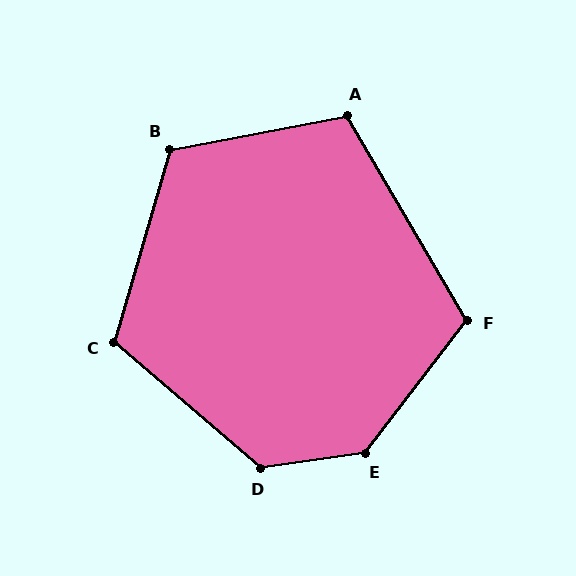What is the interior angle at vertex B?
Approximately 117 degrees (obtuse).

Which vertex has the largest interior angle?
E, at approximately 136 degrees.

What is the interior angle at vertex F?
Approximately 112 degrees (obtuse).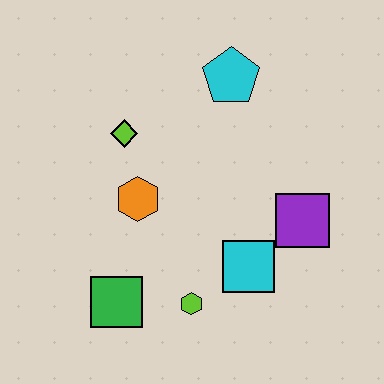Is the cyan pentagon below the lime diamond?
No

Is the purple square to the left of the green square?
No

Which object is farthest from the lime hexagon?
The cyan pentagon is farthest from the lime hexagon.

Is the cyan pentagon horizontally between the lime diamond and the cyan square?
Yes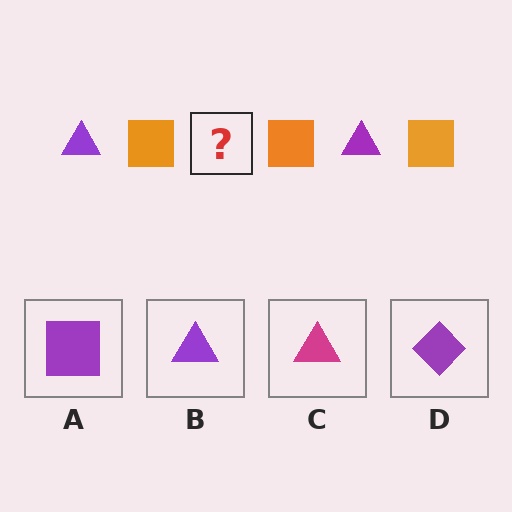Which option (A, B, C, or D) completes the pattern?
B.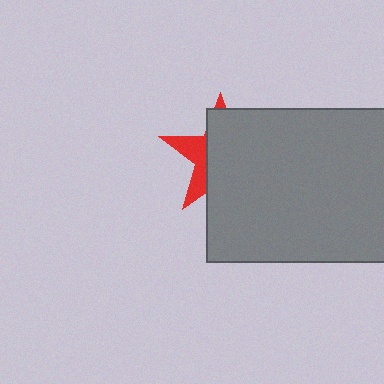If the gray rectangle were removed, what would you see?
You would see the complete red star.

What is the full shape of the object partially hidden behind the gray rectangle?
The partially hidden object is a red star.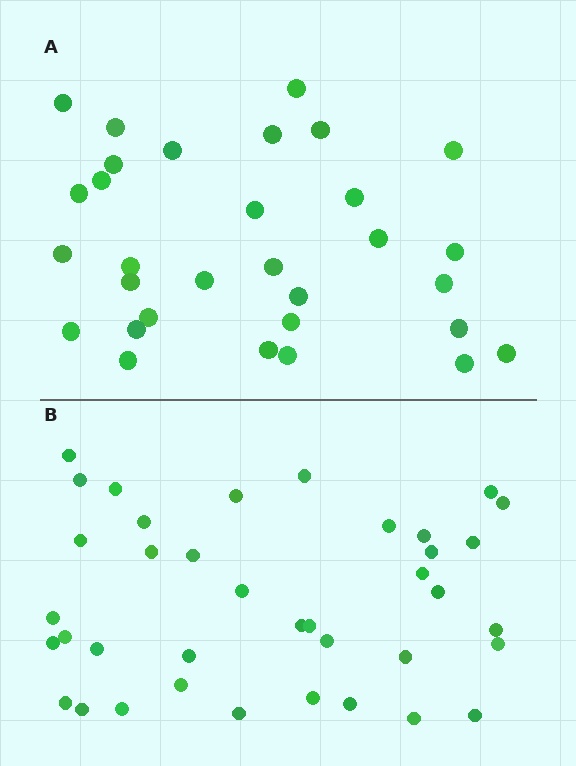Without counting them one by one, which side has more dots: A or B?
Region B (the bottom region) has more dots.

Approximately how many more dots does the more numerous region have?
Region B has roughly 8 or so more dots than region A.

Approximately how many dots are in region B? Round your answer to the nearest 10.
About 40 dots. (The exact count is 38, which rounds to 40.)